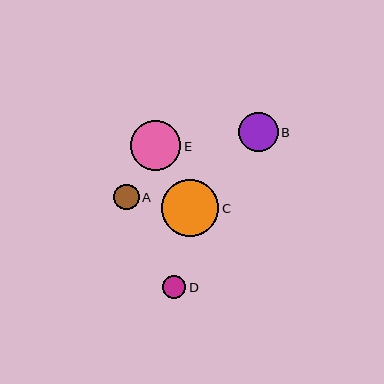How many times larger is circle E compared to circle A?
Circle E is approximately 2.0 times the size of circle A.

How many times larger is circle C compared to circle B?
Circle C is approximately 1.4 times the size of circle B.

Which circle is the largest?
Circle C is the largest with a size of approximately 58 pixels.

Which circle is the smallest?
Circle D is the smallest with a size of approximately 24 pixels.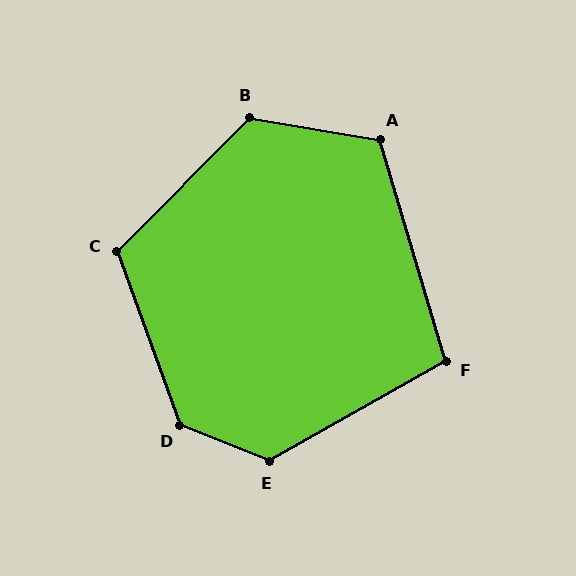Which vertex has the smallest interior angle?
F, at approximately 103 degrees.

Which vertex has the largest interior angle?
D, at approximately 132 degrees.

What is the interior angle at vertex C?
Approximately 115 degrees (obtuse).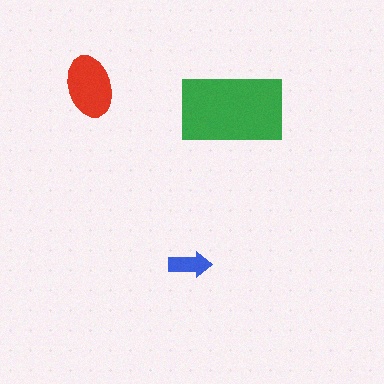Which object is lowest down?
The blue arrow is bottommost.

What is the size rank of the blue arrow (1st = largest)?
3rd.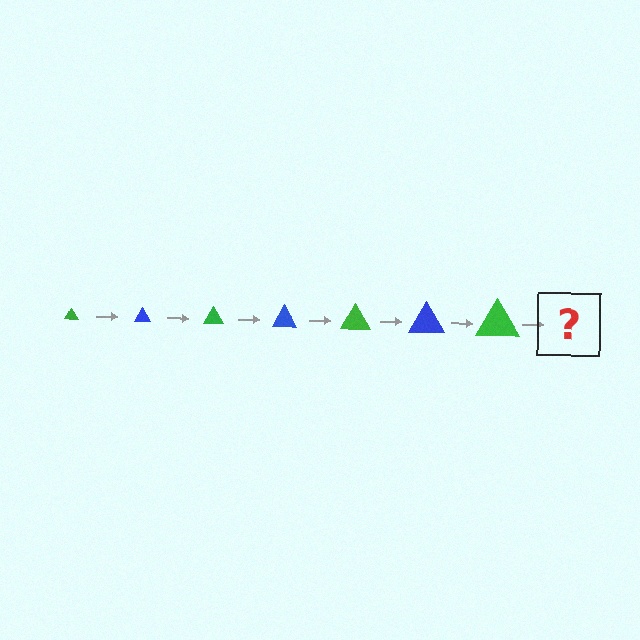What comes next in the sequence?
The next element should be a blue triangle, larger than the previous one.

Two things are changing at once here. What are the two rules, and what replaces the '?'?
The two rules are that the triangle grows larger each step and the color cycles through green and blue. The '?' should be a blue triangle, larger than the previous one.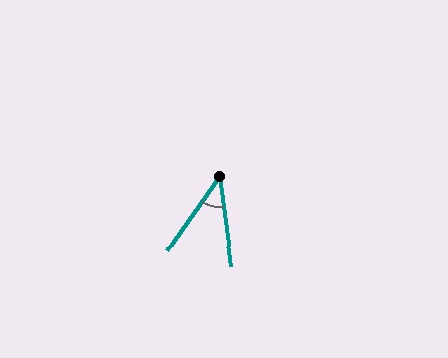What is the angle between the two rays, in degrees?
Approximately 43 degrees.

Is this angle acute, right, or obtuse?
It is acute.